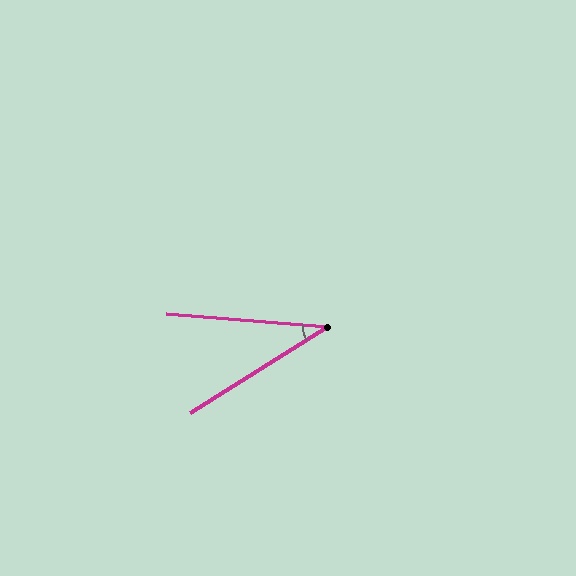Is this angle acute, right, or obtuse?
It is acute.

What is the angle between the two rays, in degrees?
Approximately 37 degrees.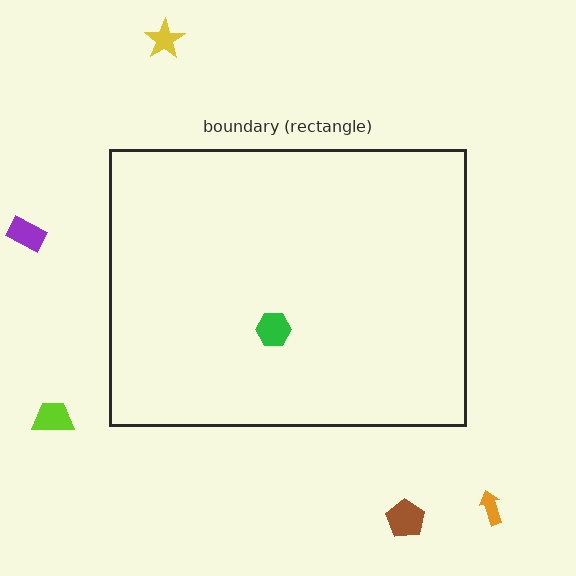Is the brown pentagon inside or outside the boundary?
Outside.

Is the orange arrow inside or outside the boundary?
Outside.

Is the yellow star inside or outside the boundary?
Outside.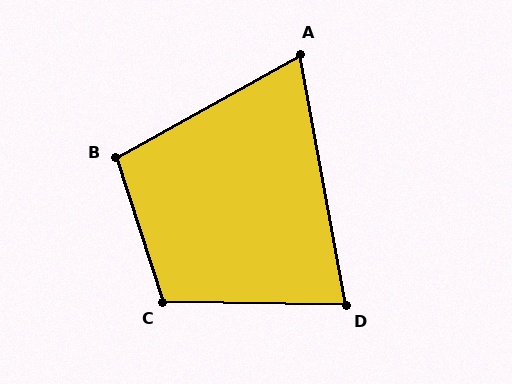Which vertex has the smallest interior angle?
A, at approximately 71 degrees.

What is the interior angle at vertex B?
Approximately 101 degrees (obtuse).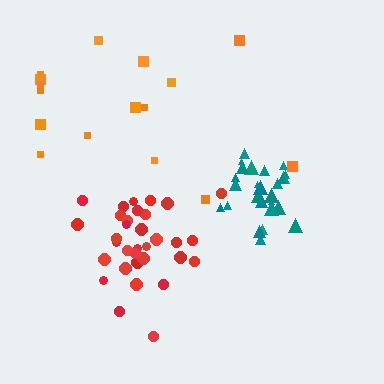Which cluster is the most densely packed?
Teal.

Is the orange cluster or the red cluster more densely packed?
Red.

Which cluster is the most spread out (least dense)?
Orange.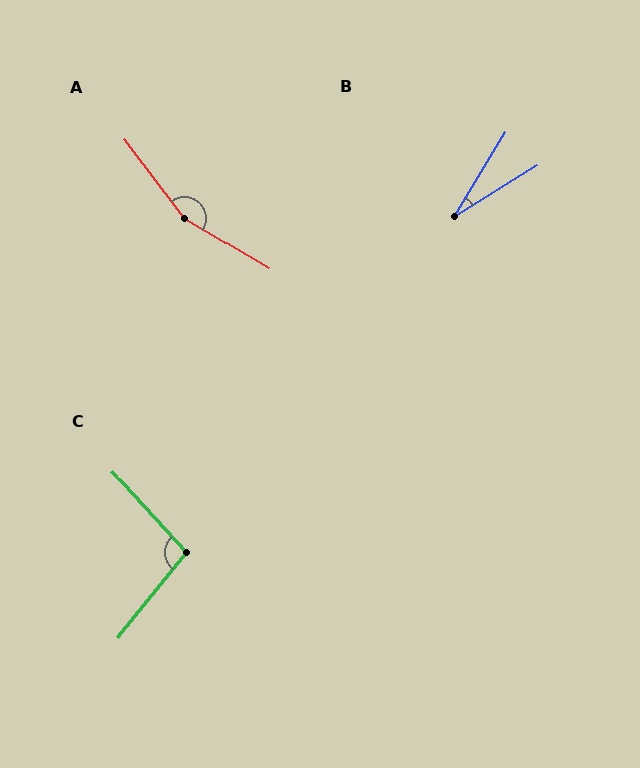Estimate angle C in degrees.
Approximately 99 degrees.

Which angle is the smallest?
B, at approximately 27 degrees.